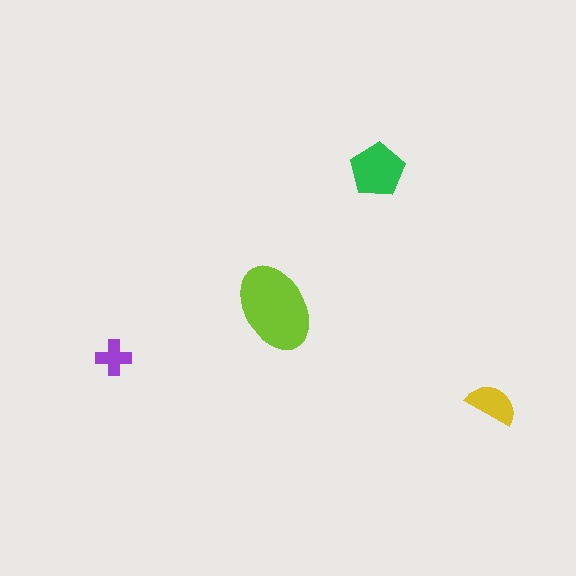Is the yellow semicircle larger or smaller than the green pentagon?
Smaller.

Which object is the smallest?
The purple cross.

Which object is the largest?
The lime ellipse.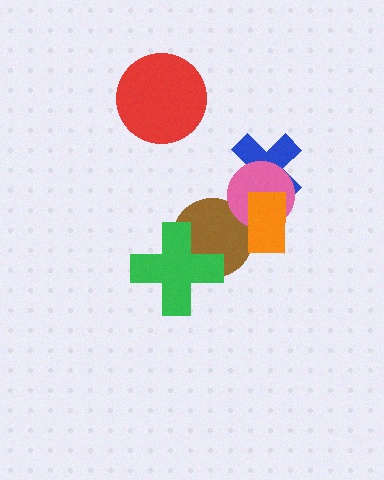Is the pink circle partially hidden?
Yes, it is partially covered by another shape.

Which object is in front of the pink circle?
The orange rectangle is in front of the pink circle.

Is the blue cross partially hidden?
Yes, it is partially covered by another shape.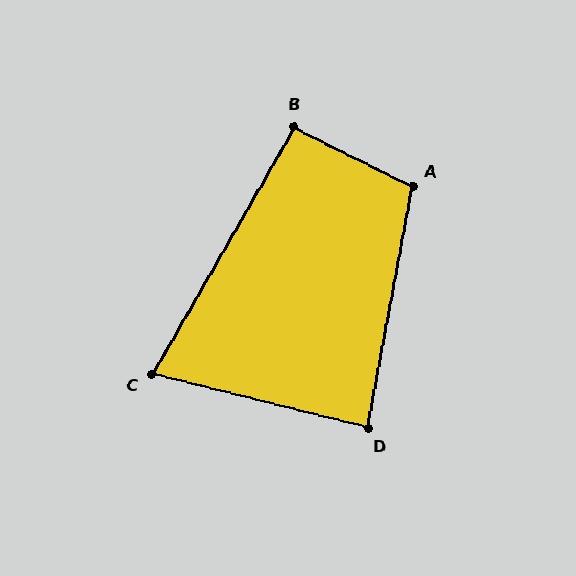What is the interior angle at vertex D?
Approximately 87 degrees (approximately right).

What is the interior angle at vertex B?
Approximately 93 degrees (approximately right).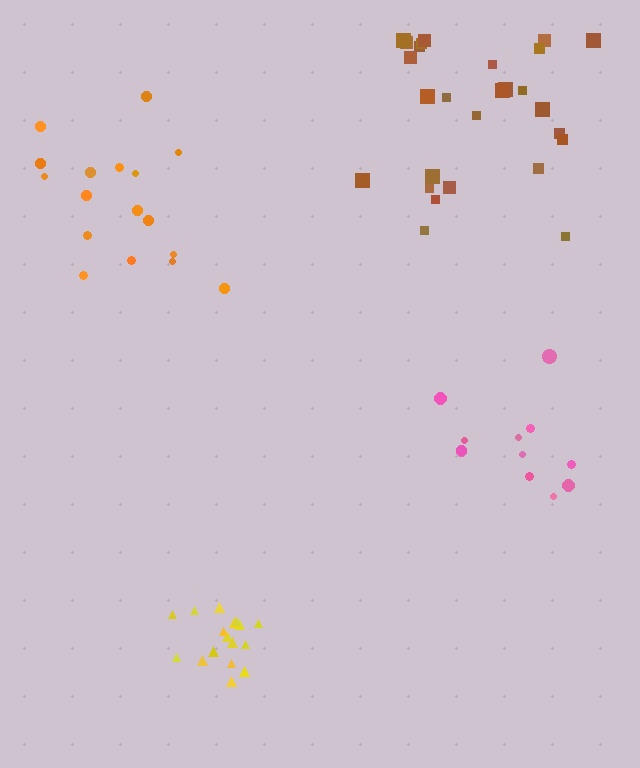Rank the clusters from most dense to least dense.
yellow, orange, pink, brown.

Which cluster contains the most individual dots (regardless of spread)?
Brown (27).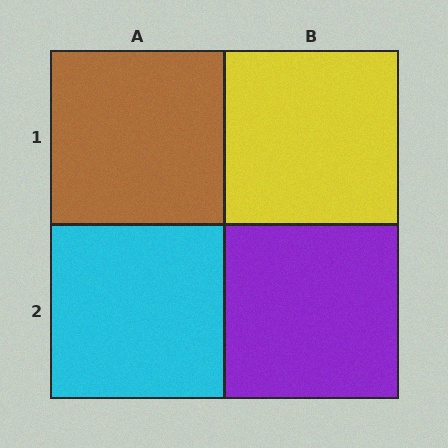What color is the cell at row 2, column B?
Purple.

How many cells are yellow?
1 cell is yellow.